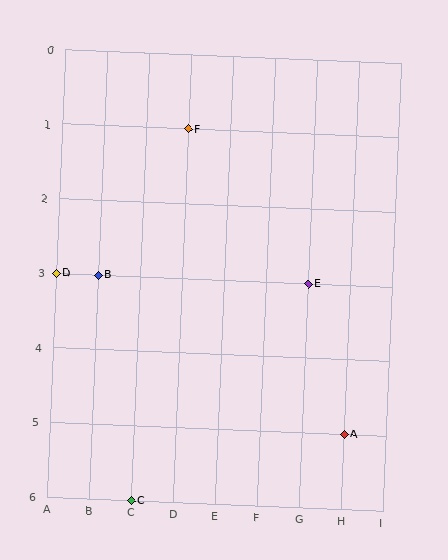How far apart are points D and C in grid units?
Points D and C are 2 columns and 3 rows apart (about 3.6 grid units diagonally).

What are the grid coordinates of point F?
Point F is at grid coordinates (D, 1).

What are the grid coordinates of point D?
Point D is at grid coordinates (A, 3).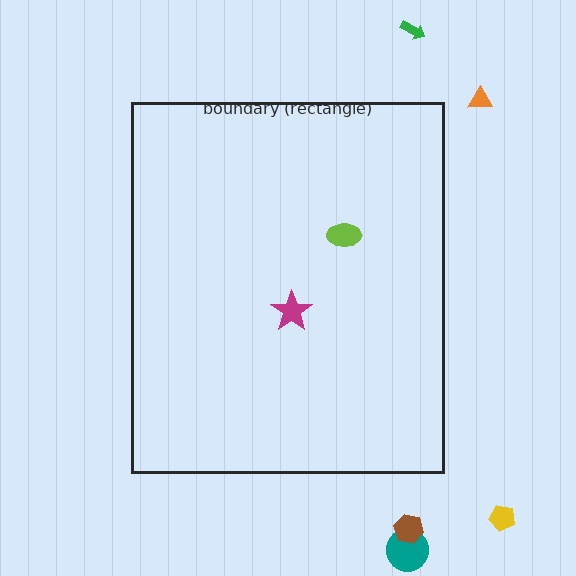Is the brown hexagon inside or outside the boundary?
Outside.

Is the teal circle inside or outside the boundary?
Outside.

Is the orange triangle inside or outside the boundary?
Outside.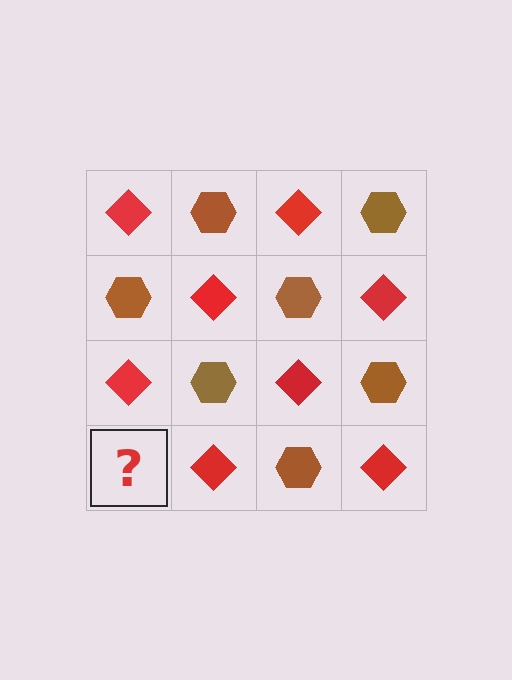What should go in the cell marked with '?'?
The missing cell should contain a brown hexagon.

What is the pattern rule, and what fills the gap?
The rule is that it alternates red diamond and brown hexagon in a checkerboard pattern. The gap should be filled with a brown hexagon.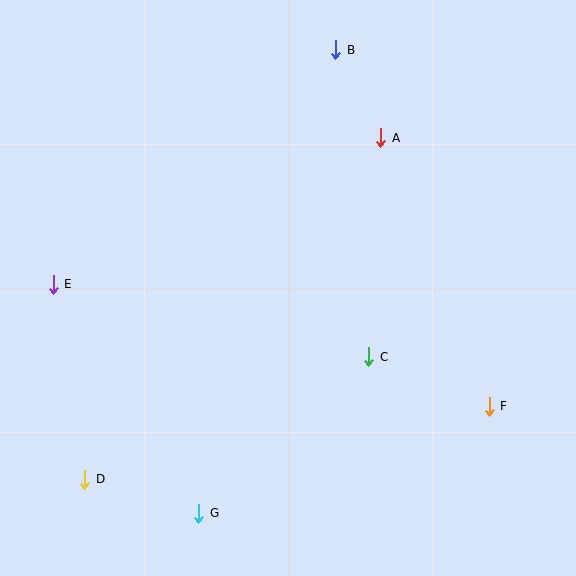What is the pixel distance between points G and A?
The distance between G and A is 417 pixels.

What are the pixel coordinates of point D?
Point D is at (85, 479).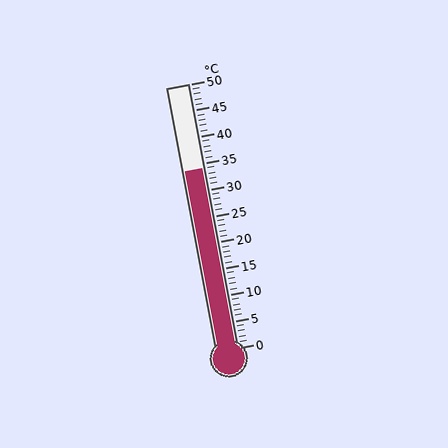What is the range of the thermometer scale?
The thermometer scale ranges from 0°C to 50°C.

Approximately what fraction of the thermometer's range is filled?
The thermometer is filled to approximately 70% of its range.